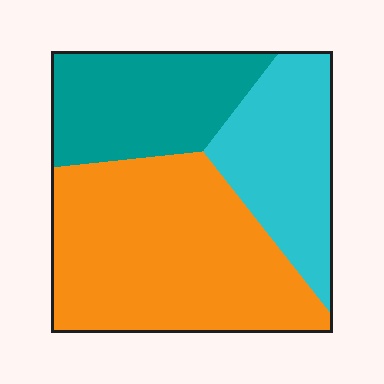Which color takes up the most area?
Orange, at roughly 50%.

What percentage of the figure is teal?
Teal covers around 25% of the figure.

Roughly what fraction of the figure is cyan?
Cyan takes up about one quarter (1/4) of the figure.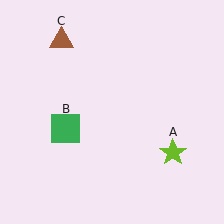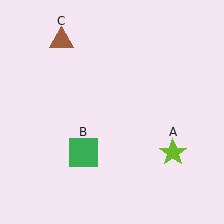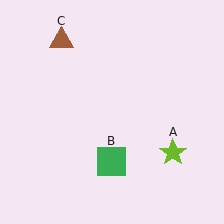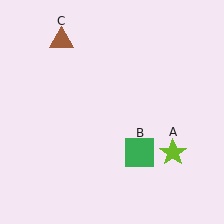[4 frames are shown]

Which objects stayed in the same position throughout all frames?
Lime star (object A) and brown triangle (object C) remained stationary.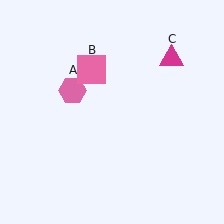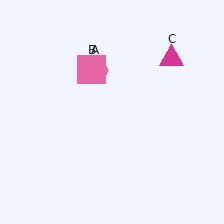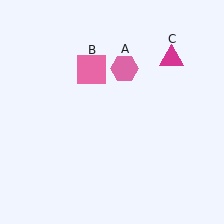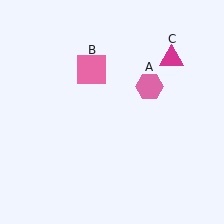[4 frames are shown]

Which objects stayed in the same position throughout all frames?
Pink square (object B) and magenta triangle (object C) remained stationary.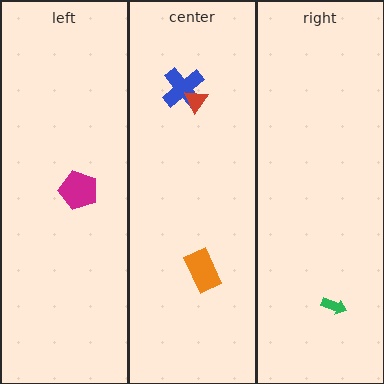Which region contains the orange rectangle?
The center region.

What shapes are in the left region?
The magenta pentagon.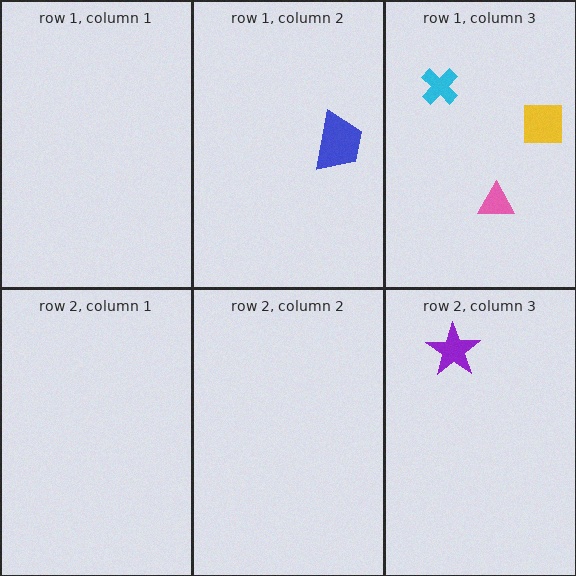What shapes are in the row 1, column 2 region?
The blue trapezoid.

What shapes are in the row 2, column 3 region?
The purple star.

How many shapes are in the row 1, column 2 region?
1.